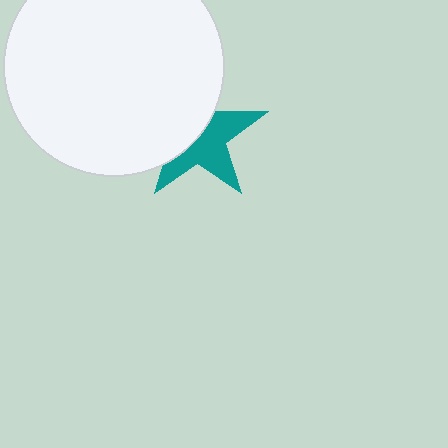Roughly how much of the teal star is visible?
About half of it is visible (roughly 52%).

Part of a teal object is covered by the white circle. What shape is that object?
It is a star.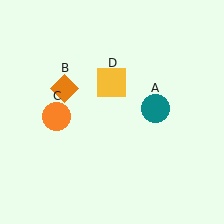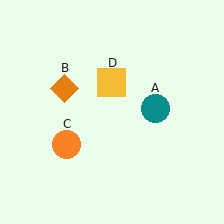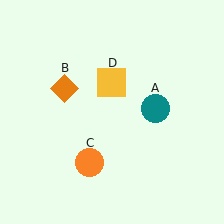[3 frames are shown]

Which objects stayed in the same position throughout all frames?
Teal circle (object A) and orange diamond (object B) and yellow square (object D) remained stationary.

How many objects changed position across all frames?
1 object changed position: orange circle (object C).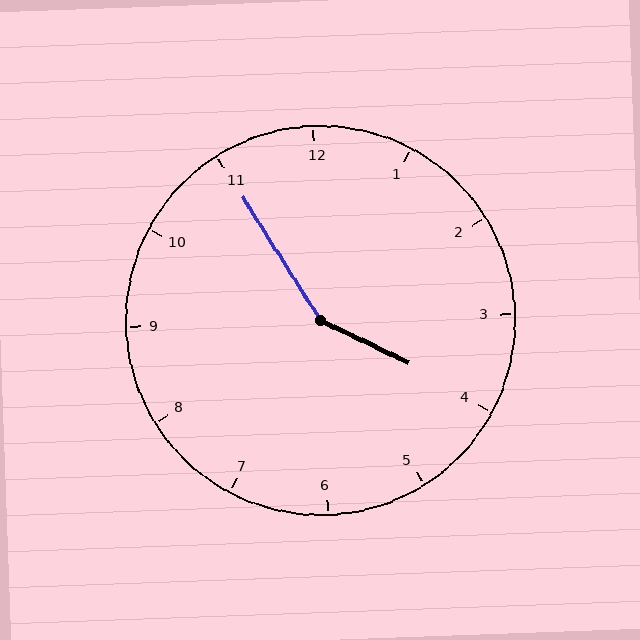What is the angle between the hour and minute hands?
Approximately 148 degrees.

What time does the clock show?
3:55.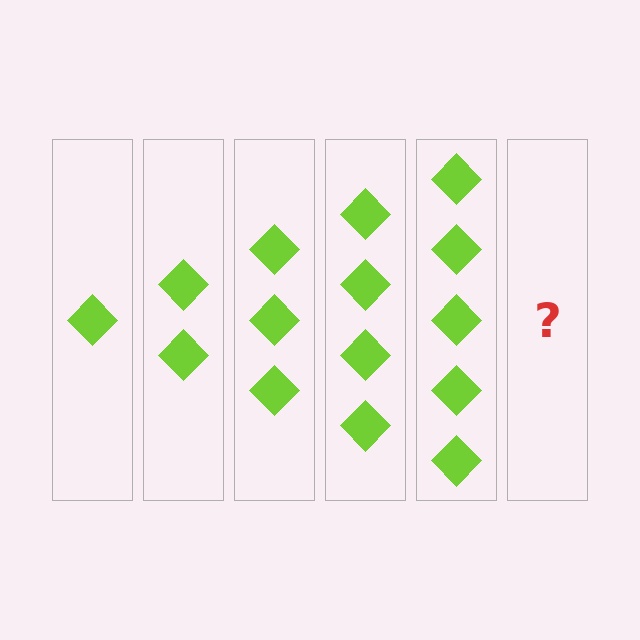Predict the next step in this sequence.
The next step is 6 diamonds.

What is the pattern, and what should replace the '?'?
The pattern is that each step adds one more diamond. The '?' should be 6 diamonds.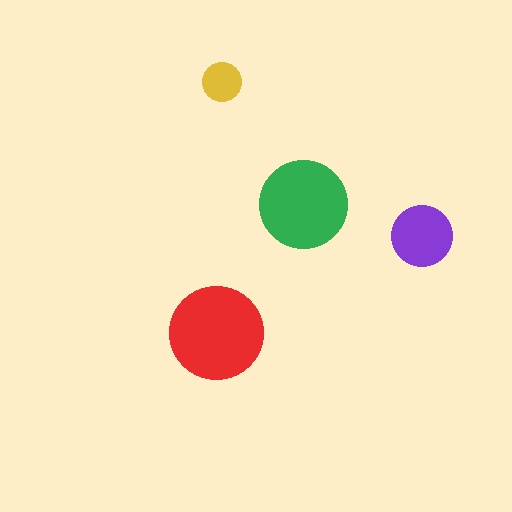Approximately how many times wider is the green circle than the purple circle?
About 1.5 times wider.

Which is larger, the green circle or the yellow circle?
The green one.